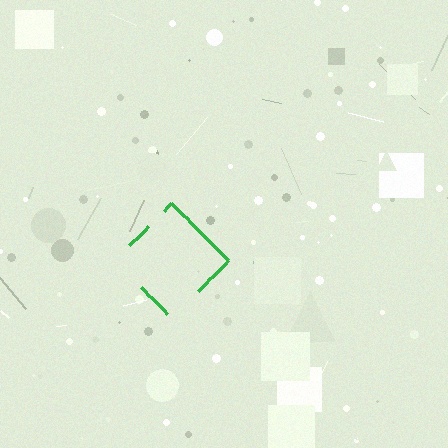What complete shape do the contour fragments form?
The contour fragments form a diamond.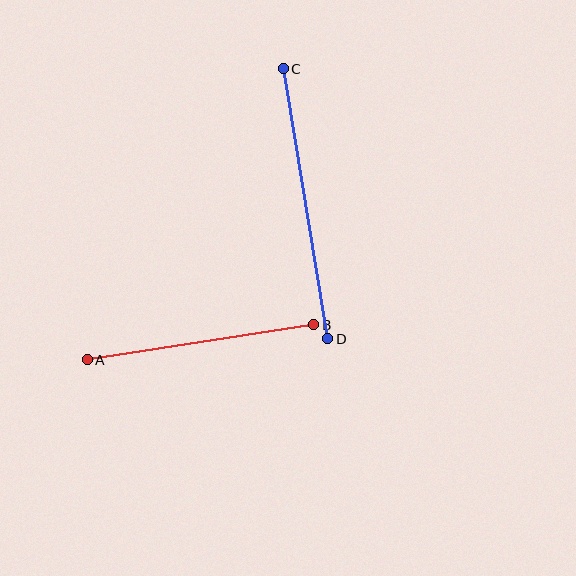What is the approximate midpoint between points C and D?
The midpoint is at approximately (305, 204) pixels.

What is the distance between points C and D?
The distance is approximately 274 pixels.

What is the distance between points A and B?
The distance is approximately 229 pixels.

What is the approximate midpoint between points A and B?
The midpoint is at approximately (201, 342) pixels.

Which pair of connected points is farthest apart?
Points C and D are farthest apart.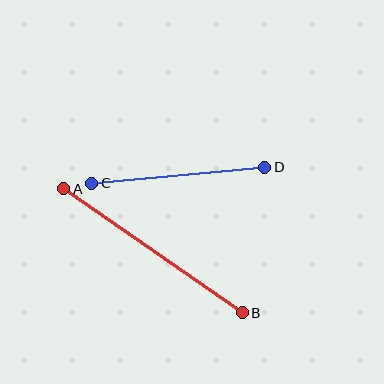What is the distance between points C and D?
The distance is approximately 174 pixels.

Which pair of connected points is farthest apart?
Points A and B are farthest apart.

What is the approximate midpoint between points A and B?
The midpoint is at approximately (153, 251) pixels.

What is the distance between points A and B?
The distance is approximately 217 pixels.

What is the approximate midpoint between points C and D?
The midpoint is at approximately (178, 175) pixels.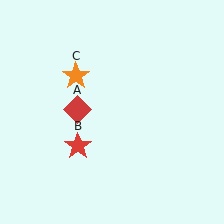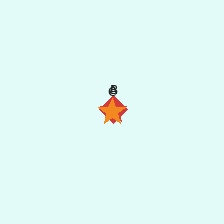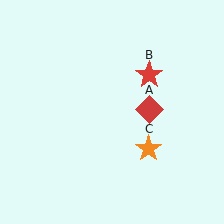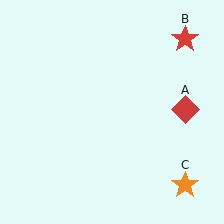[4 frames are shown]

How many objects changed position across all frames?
3 objects changed position: red diamond (object A), red star (object B), orange star (object C).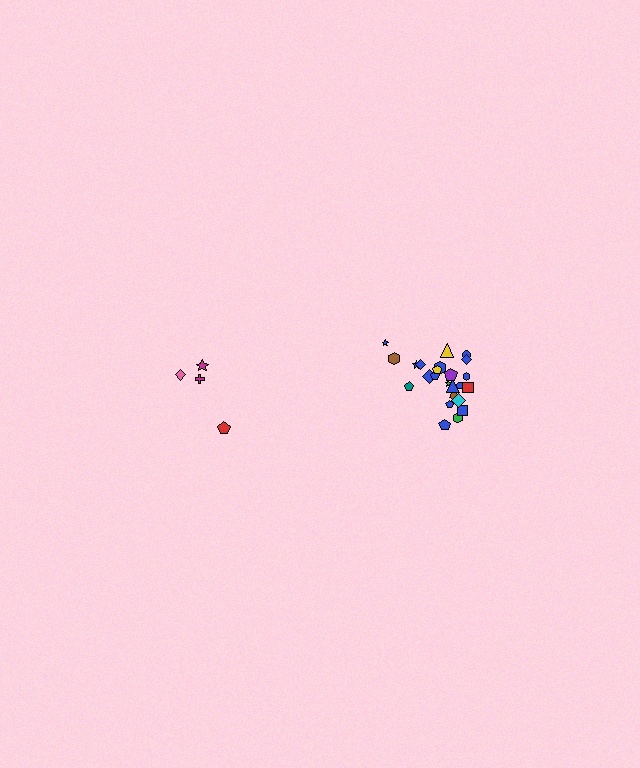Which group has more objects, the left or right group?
The right group.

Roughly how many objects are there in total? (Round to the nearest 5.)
Roughly 30 objects in total.